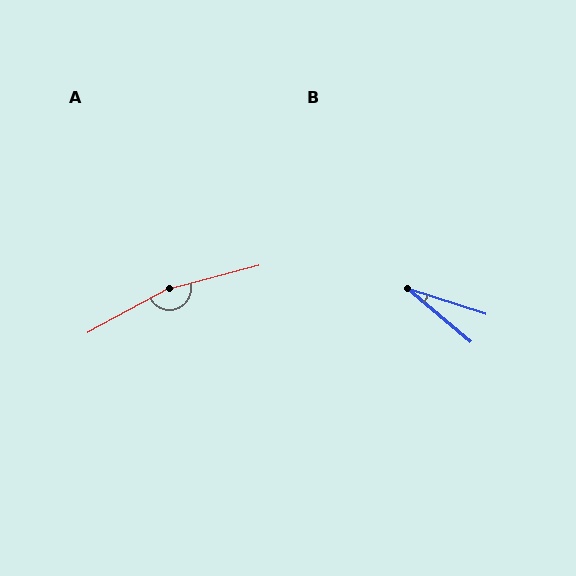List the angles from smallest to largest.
B (22°), A (166°).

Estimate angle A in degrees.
Approximately 166 degrees.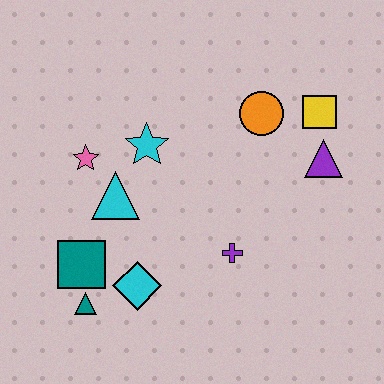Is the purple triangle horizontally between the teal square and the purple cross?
No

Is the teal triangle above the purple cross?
No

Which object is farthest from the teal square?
The yellow square is farthest from the teal square.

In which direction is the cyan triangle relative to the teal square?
The cyan triangle is above the teal square.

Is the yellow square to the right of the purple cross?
Yes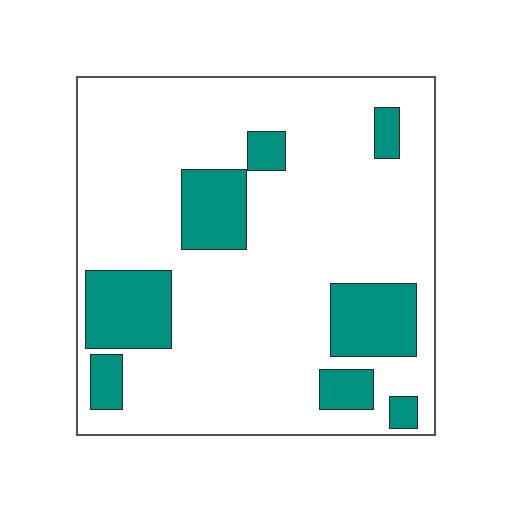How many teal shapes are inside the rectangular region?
8.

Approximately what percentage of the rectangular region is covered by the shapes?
Approximately 20%.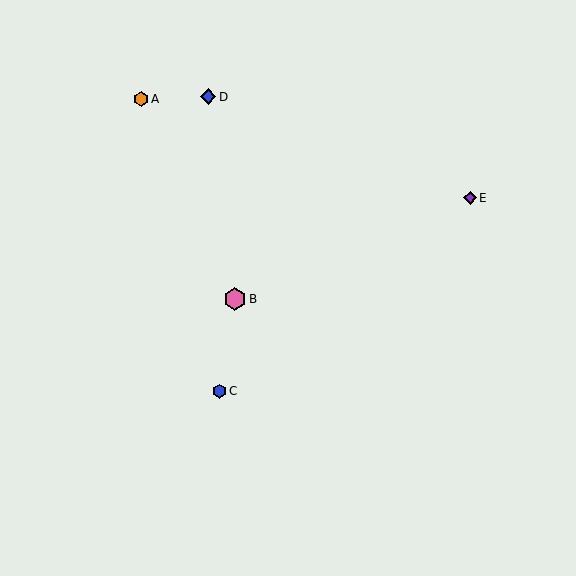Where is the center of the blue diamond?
The center of the blue diamond is at (208, 97).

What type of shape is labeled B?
Shape B is a pink hexagon.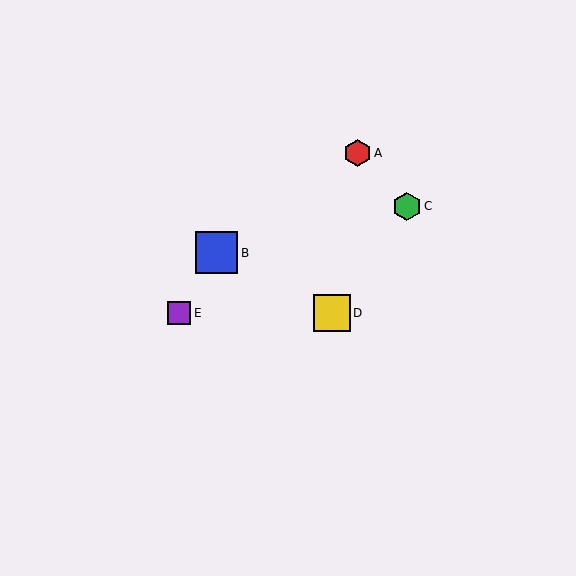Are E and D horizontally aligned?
Yes, both are at y≈313.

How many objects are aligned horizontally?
2 objects (D, E) are aligned horizontally.